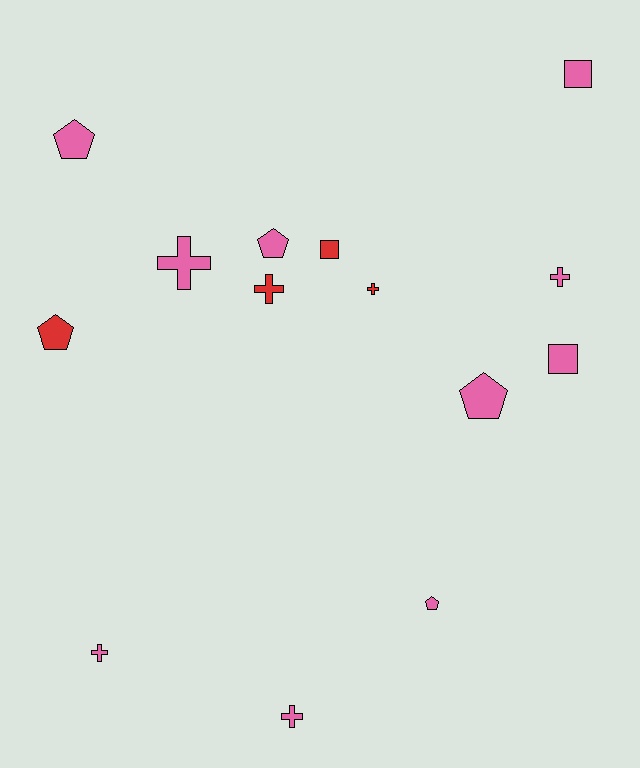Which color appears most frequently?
Pink, with 10 objects.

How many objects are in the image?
There are 14 objects.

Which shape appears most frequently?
Cross, with 6 objects.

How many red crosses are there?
There are 2 red crosses.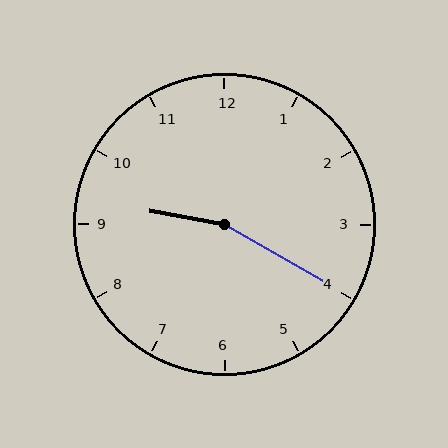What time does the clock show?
9:20.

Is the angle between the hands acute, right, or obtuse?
It is obtuse.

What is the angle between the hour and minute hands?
Approximately 160 degrees.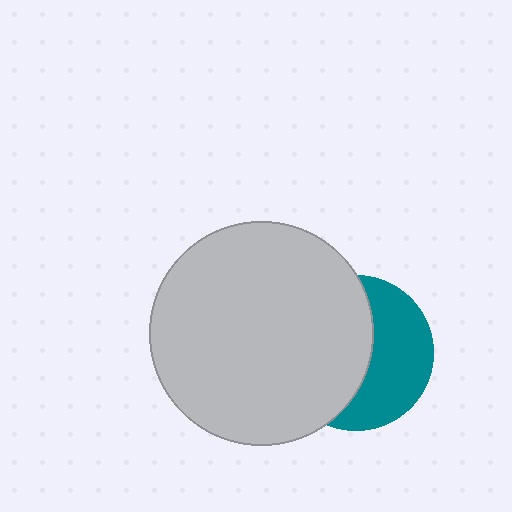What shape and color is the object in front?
The object in front is a light gray circle.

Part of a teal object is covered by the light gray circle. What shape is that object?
It is a circle.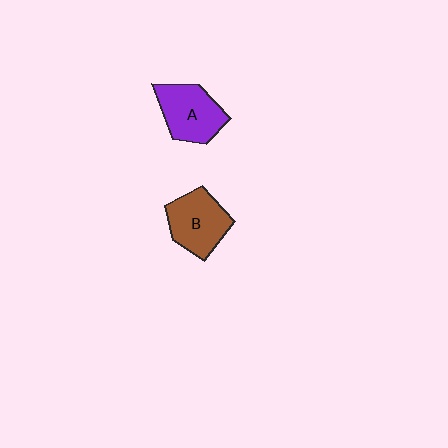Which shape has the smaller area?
Shape B (brown).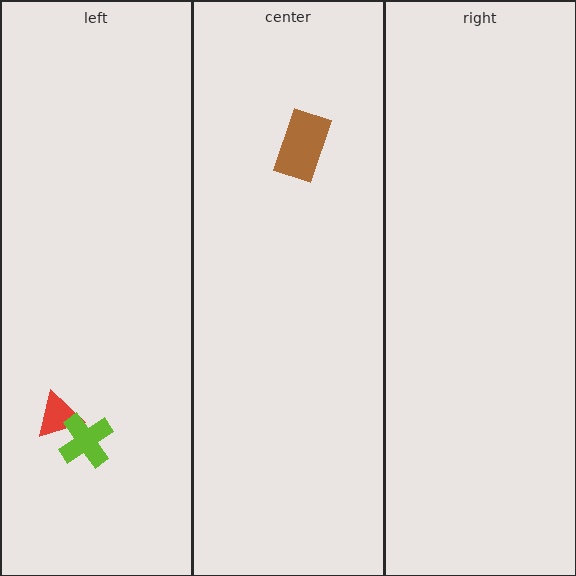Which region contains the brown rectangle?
The center region.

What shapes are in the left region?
The red triangle, the lime cross.